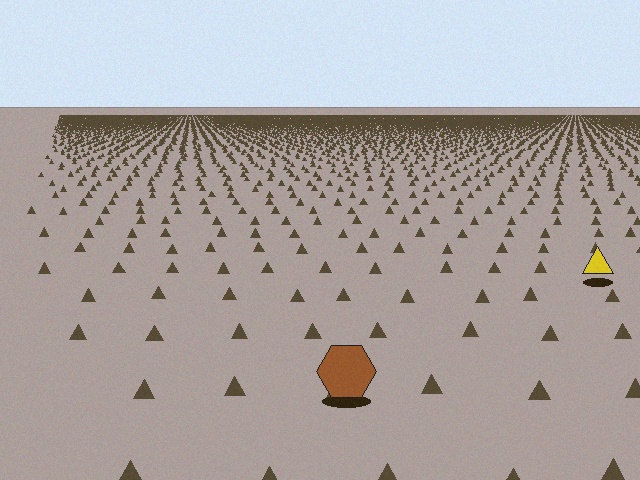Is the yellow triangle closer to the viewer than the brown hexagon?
No. The brown hexagon is closer — you can tell from the texture gradient: the ground texture is coarser near it.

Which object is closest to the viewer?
The brown hexagon is closest. The texture marks near it are larger and more spread out.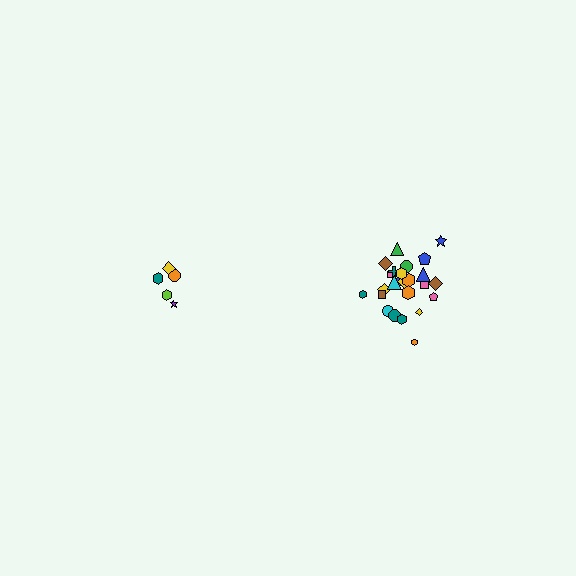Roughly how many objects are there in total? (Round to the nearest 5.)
Roughly 30 objects in total.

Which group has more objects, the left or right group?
The right group.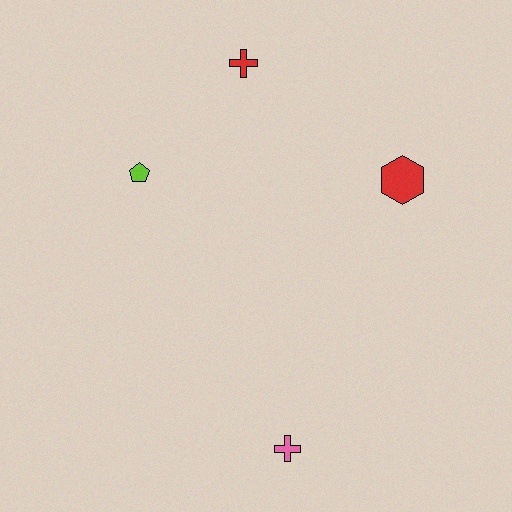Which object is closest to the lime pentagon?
The red cross is closest to the lime pentagon.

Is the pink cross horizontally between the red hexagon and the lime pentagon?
Yes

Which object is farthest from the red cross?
The pink cross is farthest from the red cross.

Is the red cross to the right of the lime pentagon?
Yes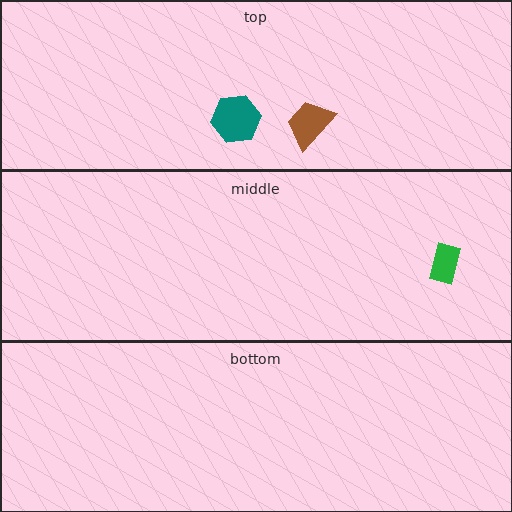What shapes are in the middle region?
The green rectangle.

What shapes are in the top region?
The brown trapezoid, the teal hexagon.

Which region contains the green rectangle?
The middle region.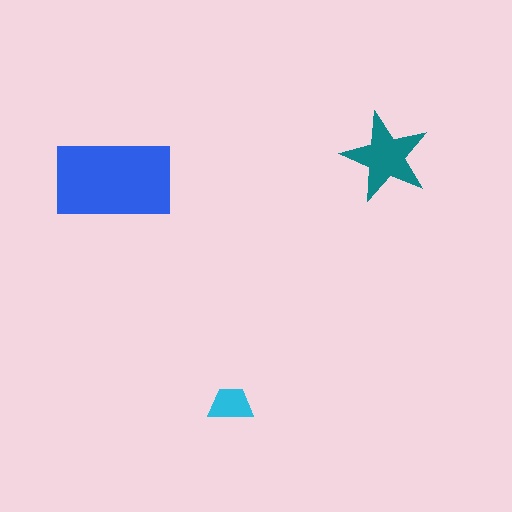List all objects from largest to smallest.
The blue rectangle, the teal star, the cyan trapezoid.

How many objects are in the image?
There are 3 objects in the image.